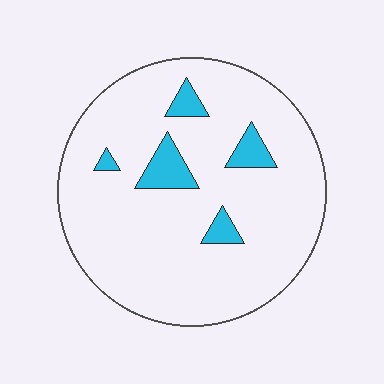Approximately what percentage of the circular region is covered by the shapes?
Approximately 10%.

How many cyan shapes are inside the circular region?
5.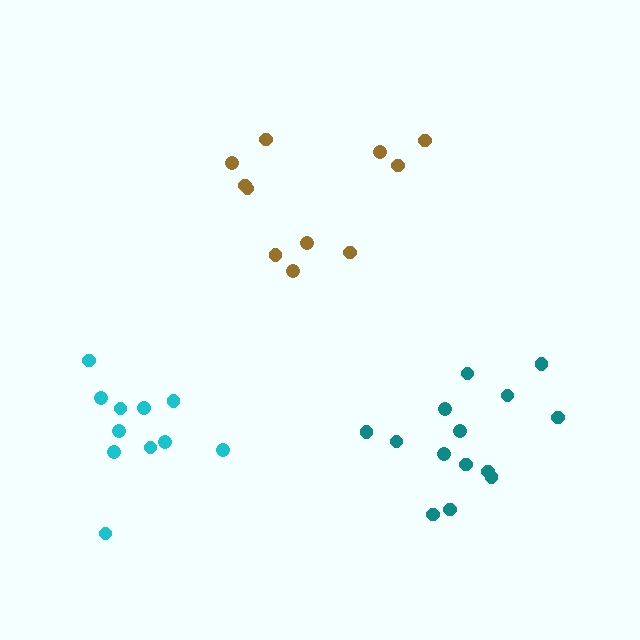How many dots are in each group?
Group 1: 11 dots, Group 2: 11 dots, Group 3: 14 dots (36 total).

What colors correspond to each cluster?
The clusters are colored: cyan, brown, teal.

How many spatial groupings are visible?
There are 3 spatial groupings.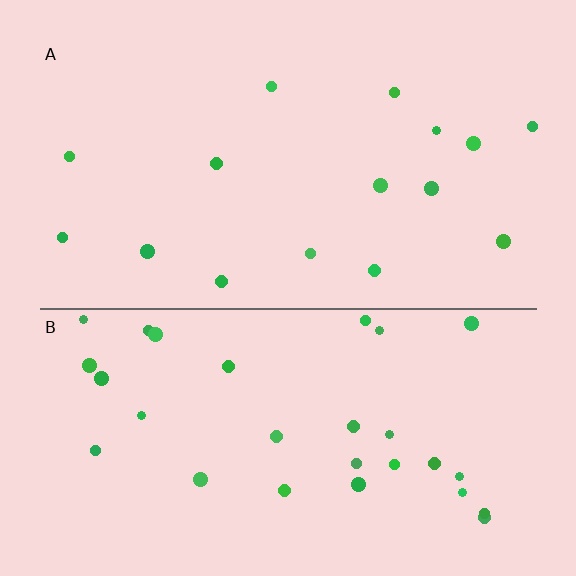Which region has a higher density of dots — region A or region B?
B (the bottom).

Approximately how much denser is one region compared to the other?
Approximately 1.9× — region B over region A.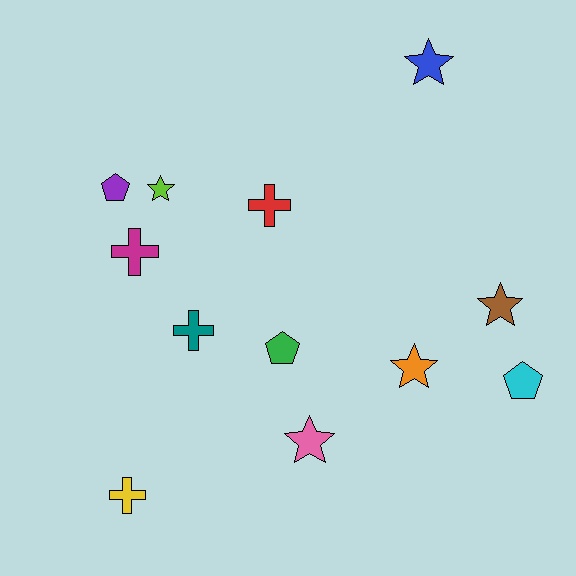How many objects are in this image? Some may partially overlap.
There are 12 objects.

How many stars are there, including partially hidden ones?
There are 5 stars.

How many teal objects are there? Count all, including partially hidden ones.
There is 1 teal object.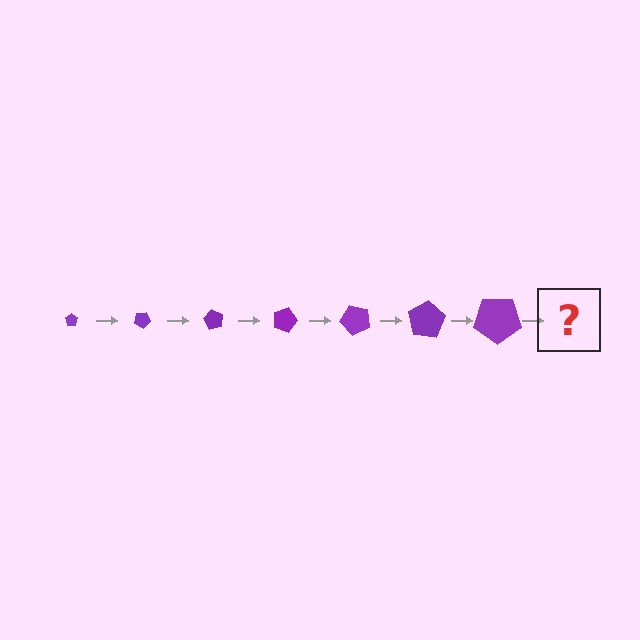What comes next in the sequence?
The next element should be a pentagon, larger than the previous one and rotated 210 degrees from the start.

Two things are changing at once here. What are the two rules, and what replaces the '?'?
The two rules are that the pentagon grows larger each step and it rotates 30 degrees each step. The '?' should be a pentagon, larger than the previous one and rotated 210 degrees from the start.